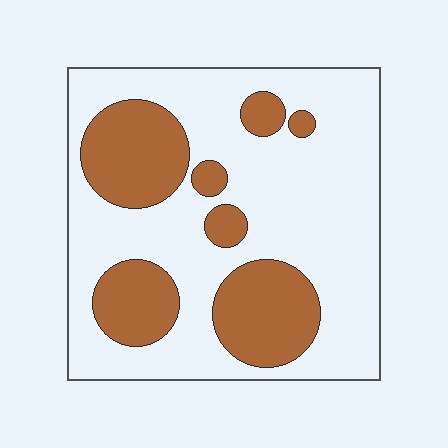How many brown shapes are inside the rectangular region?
7.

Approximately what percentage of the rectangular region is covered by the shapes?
Approximately 30%.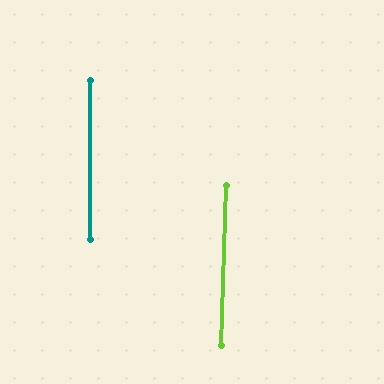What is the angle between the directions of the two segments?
Approximately 2 degrees.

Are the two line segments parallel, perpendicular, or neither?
Parallel — their directions differ by only 1.7°.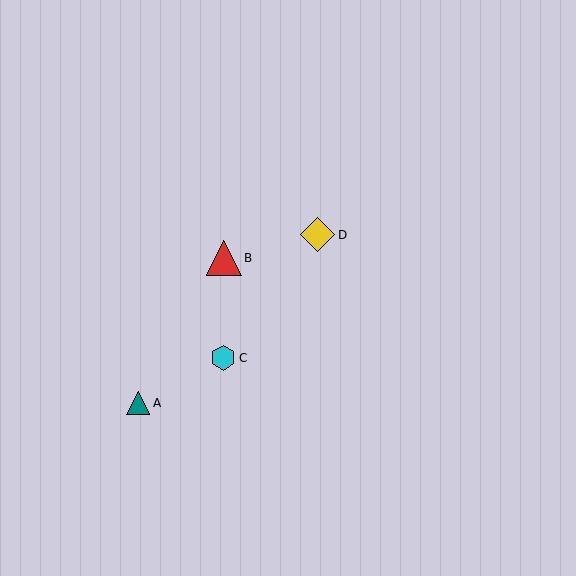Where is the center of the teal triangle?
The center of the teal triangle is at (138, 403).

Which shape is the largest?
The red triangle (labeled B) is the largest.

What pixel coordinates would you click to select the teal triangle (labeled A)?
Click at (138, 403) to select the teal triangle A.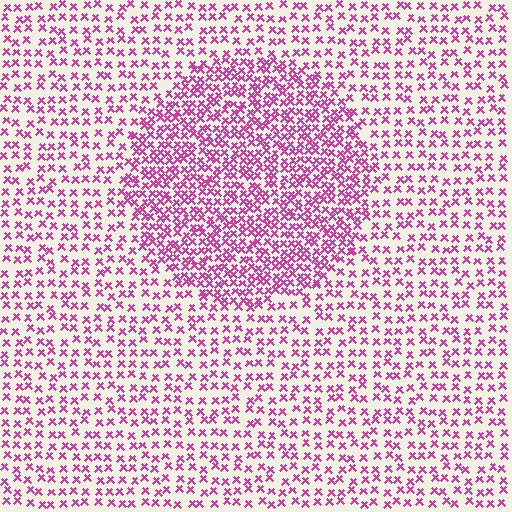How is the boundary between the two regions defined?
The boundary is defined by a change in element density (approximately 2.0x ratio). All elements are the same color, size, and shape.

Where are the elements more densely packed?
The elements are more densely packed inside the circle boundary.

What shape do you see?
I see a circle.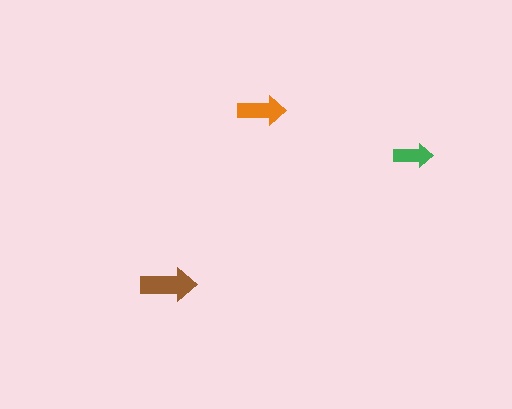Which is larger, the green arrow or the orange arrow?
The orange one.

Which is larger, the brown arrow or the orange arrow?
The brown one.